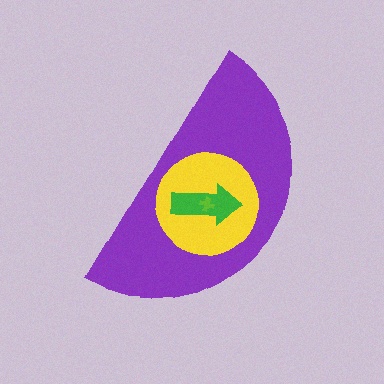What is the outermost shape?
The purple semicircle.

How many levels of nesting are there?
4.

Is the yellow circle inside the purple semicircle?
Yes.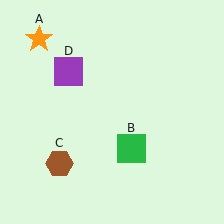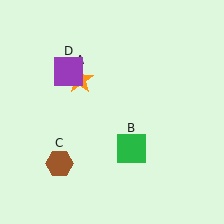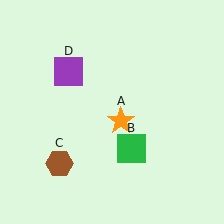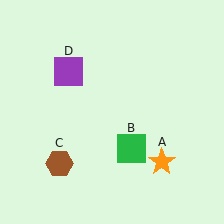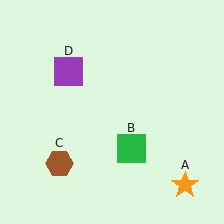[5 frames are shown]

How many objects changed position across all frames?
1 object changed position: orange star (object A).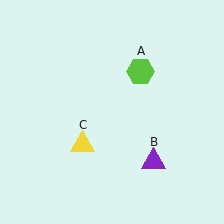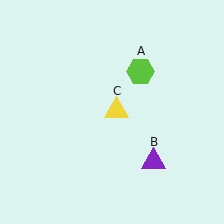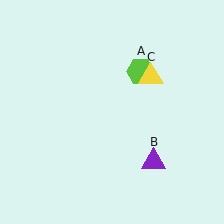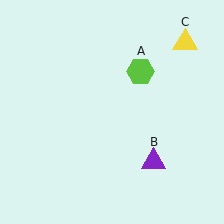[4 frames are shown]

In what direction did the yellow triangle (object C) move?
The yellow triangle (object C) moved up and to the right.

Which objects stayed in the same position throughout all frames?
Lime hexagon (object A) and purple triangle (object B) remained stationary.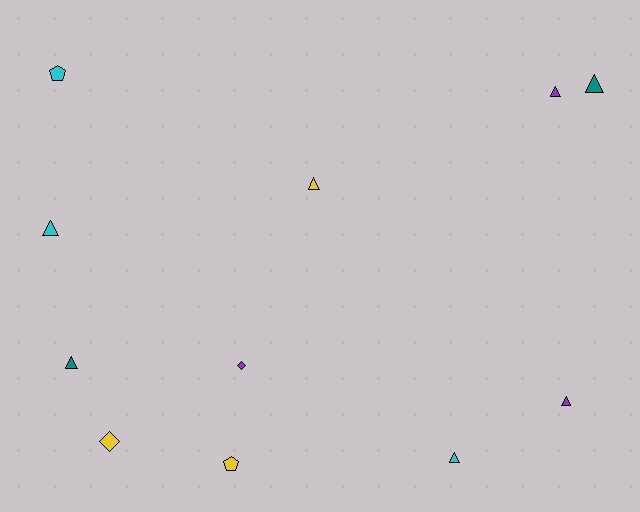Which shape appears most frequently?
Triangle, with 7 objects.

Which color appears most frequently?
Purple, with 3 objects.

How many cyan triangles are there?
There are 2 cyan triangles.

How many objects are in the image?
There are 11 objects.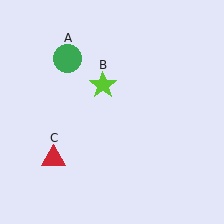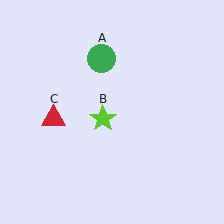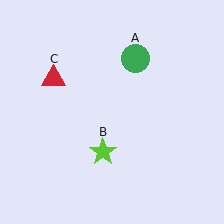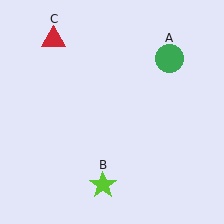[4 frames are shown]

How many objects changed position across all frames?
3 objects changed position: green circle (object A), lime star (object B), red triangle (object C).